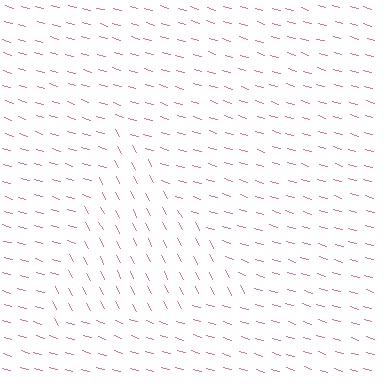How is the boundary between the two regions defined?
The boundary is defined purely by a change in line orientation (approximately 45 degrees difference). All lines are the same color and thickness.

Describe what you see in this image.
The image is filled with small pink line segments. A triangle region in the image has lines oriented differently from the surrounding lines, creating a visible texture boundary.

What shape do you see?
I see a triangle.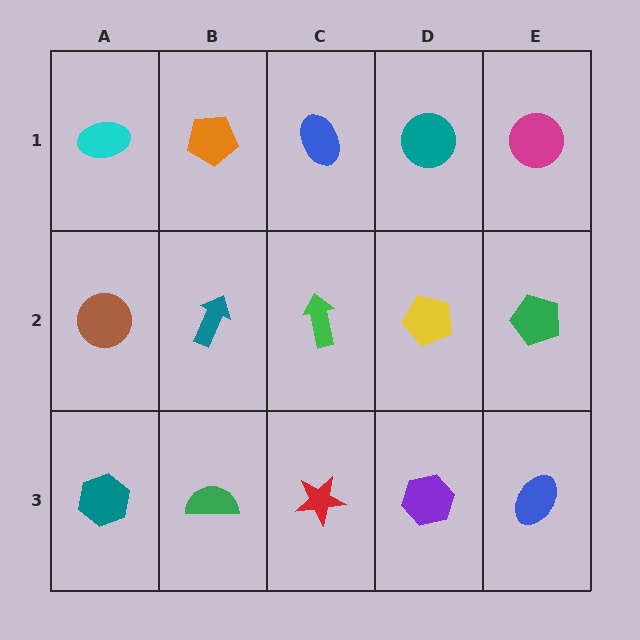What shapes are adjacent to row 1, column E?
A green pentagon (row 2, column E), a teal circle (row 1, column D).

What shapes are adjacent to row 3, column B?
A teal arrow (row 2, column B), a teal hexagon (row 3, column A), a red star (row 3, column C).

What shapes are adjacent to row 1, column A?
A brown circle (row 2, column A), an orange pentagon (row 1, column B).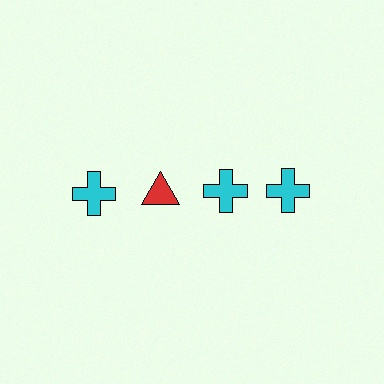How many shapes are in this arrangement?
There are 4 shapes arranged in a grid pattern.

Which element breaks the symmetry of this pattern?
The red triangle in the top row, second from left column breaks the symmetry. All other shapes are cyan crosses.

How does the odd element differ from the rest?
It differs in both color (red instead of cyan) and shape (triangle instead of cross).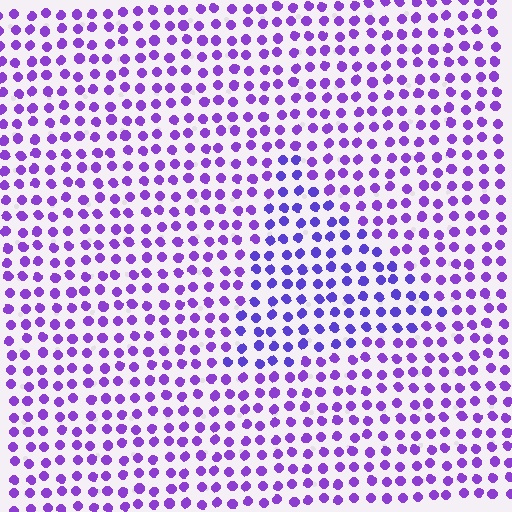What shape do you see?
I see a triangle.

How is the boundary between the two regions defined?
The boundary is defined purely by a slight shift in hue (about 21 degrees). Spacing, size, and orientation are identical on both sides.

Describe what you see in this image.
The image is filled with small purple elements in a uniform arrangement. A triangle-shaped region is visible where the elements are tinted to a slightly different hue, forming a subtle color boundary.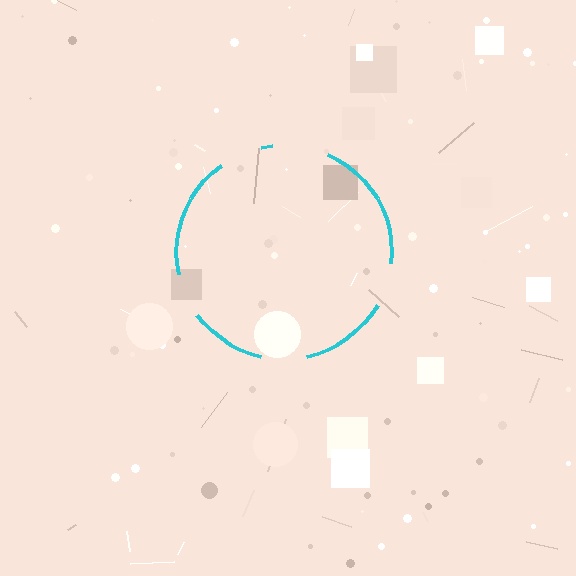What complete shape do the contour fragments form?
The contour fragments form a circle.